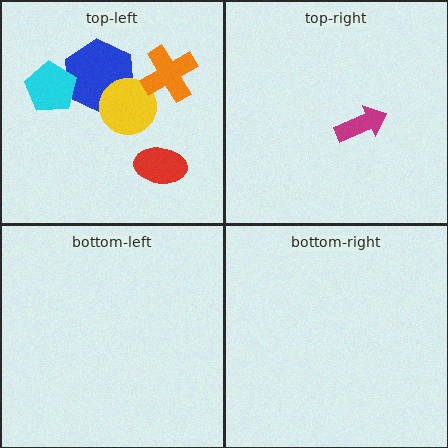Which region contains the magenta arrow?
The top-right region.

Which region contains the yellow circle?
The top-left region.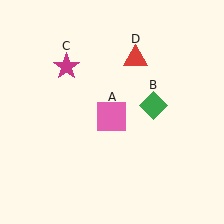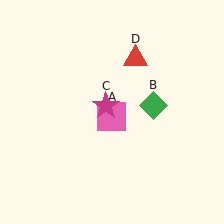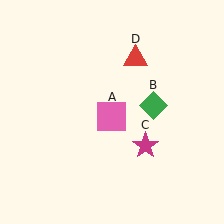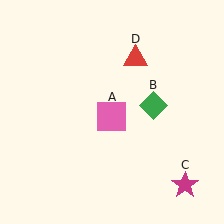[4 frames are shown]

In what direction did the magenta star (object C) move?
The magenta star (object C) moved down and to the right.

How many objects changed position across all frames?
1 object changed position: magenta star (object C).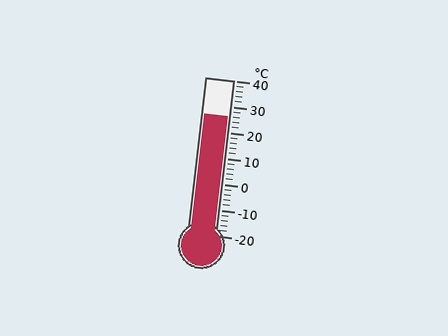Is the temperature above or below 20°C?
The temperature is above 20°C.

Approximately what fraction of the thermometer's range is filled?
The thermometer is filled to approximately 75% of its range.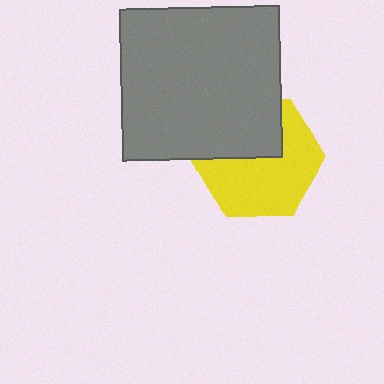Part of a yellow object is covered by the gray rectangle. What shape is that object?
It is a hexagon.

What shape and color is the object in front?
The object in front is a gray rectangle.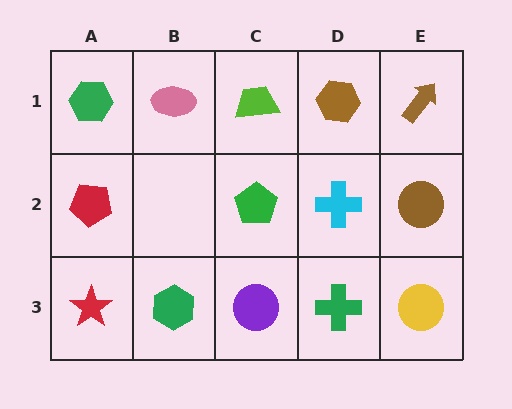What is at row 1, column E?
A brown arrow.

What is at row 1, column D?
A brown hexagon.